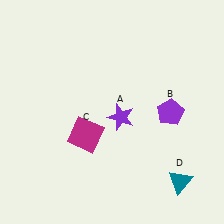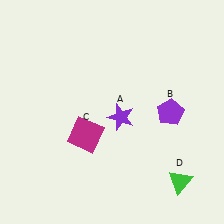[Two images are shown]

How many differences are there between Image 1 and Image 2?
There is 1 difference between the two images.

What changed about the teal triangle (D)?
In Image 1, D is teal. In Image 2, it changed to green.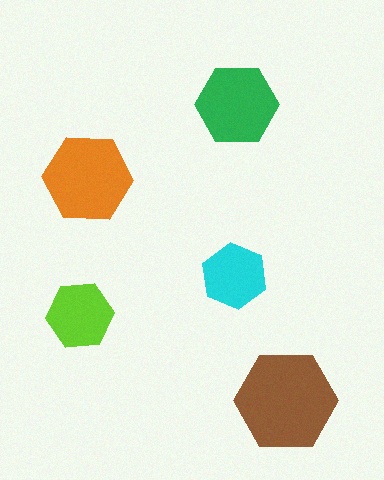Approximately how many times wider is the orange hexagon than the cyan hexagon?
About 1.5 times wider.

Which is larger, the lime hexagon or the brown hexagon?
The brown one.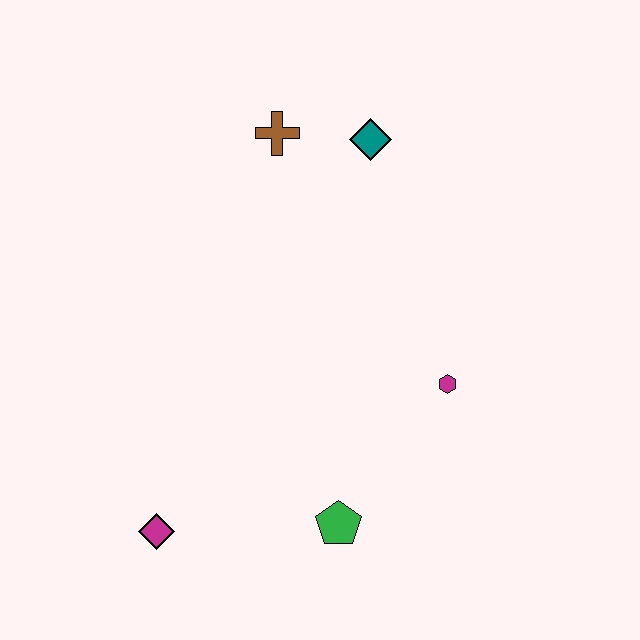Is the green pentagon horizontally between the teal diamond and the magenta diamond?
Yes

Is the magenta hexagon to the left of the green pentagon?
No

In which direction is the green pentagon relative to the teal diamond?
The green pentagon is below the teal diamond.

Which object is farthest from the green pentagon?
The brown cross is farthest from the green pentagon.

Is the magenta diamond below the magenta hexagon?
Yes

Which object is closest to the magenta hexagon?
The green pentagon is closest to the magenta hexagon.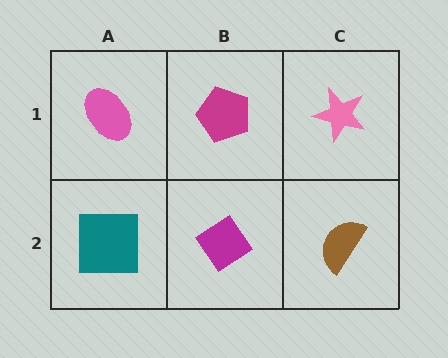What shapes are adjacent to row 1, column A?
A teal square (row 2, column A), a magenta pentagon (row 1, column B).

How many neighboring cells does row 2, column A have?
2.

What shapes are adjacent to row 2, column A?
A pink ellipse (row 1, column A), a magenta diamond (row 2, column B).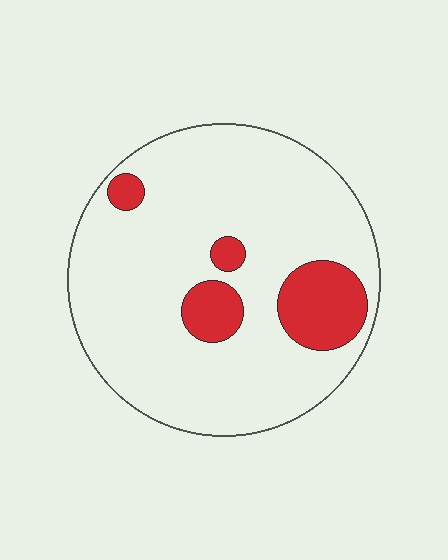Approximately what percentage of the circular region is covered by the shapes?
Approximately 15%.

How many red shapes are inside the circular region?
4.